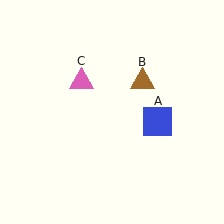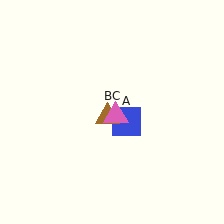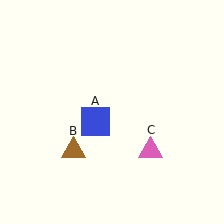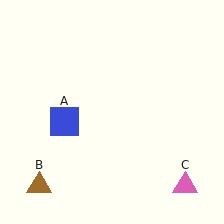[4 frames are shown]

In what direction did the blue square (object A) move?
The blue square (object A) moved left.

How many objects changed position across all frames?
3 objects changed position: blue square (object A), brown triangle (object B), pink triangle (object C).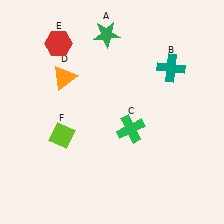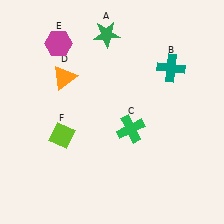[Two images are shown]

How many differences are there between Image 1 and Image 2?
There is 1 difference between the two images.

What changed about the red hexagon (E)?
In Image 1, E is red. In Image 2, it changed to magenta.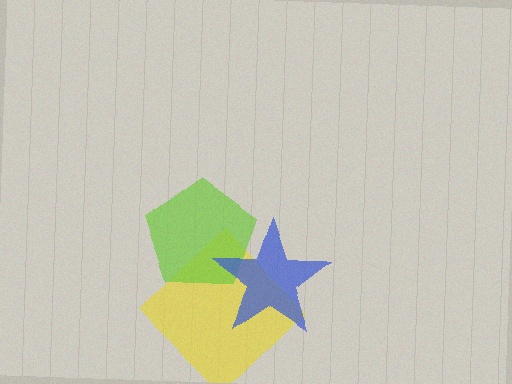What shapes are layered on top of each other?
The layered shapes are: a yellow diamond, a lime pentagon, a blue star.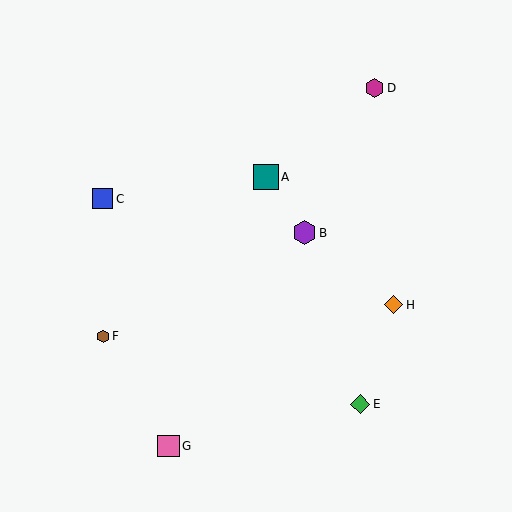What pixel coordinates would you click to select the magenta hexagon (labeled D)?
Click at (375, 88) to select the magenta hexagon D.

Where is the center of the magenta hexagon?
The center of the magenta hexagon is at (375, 88).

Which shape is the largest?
The teal square (labeled A) is the largest.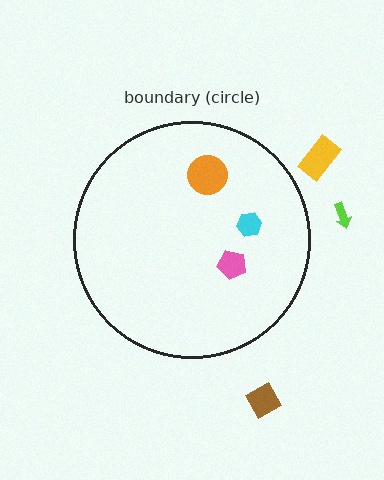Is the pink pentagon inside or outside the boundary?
Inside.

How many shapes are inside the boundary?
3 inside, 3 outside.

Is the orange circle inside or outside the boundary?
Inside.